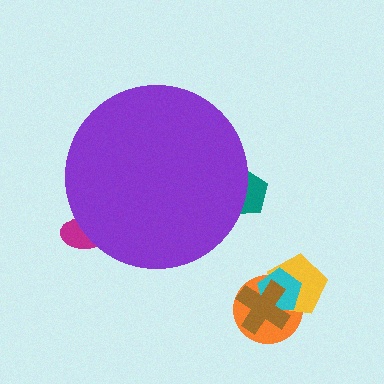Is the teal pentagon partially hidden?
Yes, the teal pentagon is partially hidden behind the purple circle.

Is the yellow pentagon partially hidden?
No, the yellow pentagon is fully visible.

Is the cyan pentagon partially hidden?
No, the cyan pentagon is fully visible.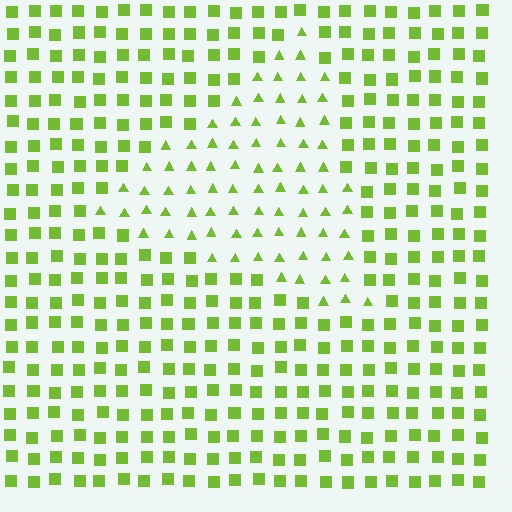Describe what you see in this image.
The image is filled with small lime elements arranged in a uniform grid. A triangle-shaped region contains triangles, while the surrounding area contains squares. The boundary is defined purely by the change in element shape.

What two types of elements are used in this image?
The image uses triangles inside the triangle region and squares outside it.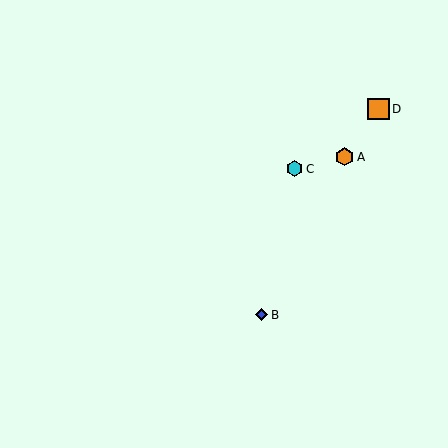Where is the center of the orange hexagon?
The center of the orange hexagon is at (345, 157).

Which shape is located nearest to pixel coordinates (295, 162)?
The cyan hexagon (labeled C) at (295, 169) is nearest to that location.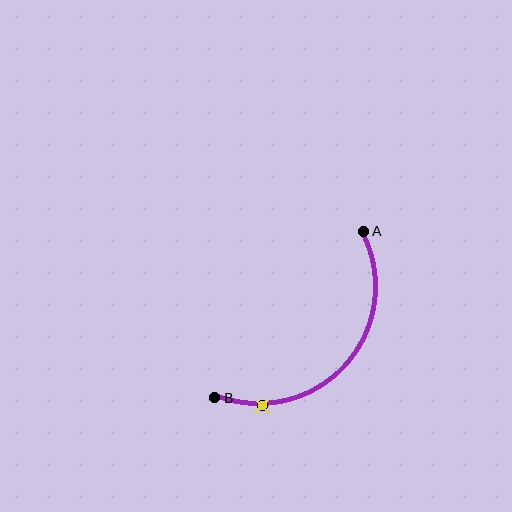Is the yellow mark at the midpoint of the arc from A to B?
No. The yellow mark lies on the arc but is closer to endpoint B. The arc midpoint would be at the point on the curve equidistant along the arc from both A and B.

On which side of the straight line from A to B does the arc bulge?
The arc bulges below and to the right of the straight line connecting A and B.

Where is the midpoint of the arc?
The arc midpoint is the point on the curve farthest from the straight line joining A and B. It sits below and to the right of that line.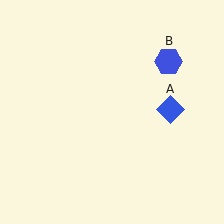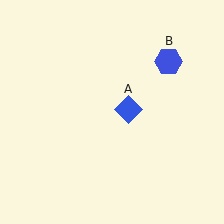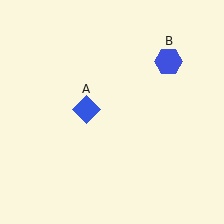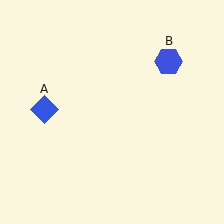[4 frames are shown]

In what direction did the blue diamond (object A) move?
The blue diamond (object A) moved left.